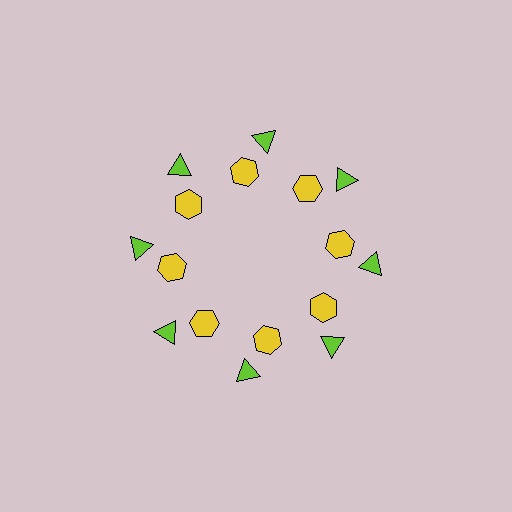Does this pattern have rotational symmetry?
Yes, this pattern has 8-fold rotational symmetry. It looks the same after rotating 45 degrees around the center.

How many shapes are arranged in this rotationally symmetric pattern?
There are 16 shapes, arranged in 8 groups of 2.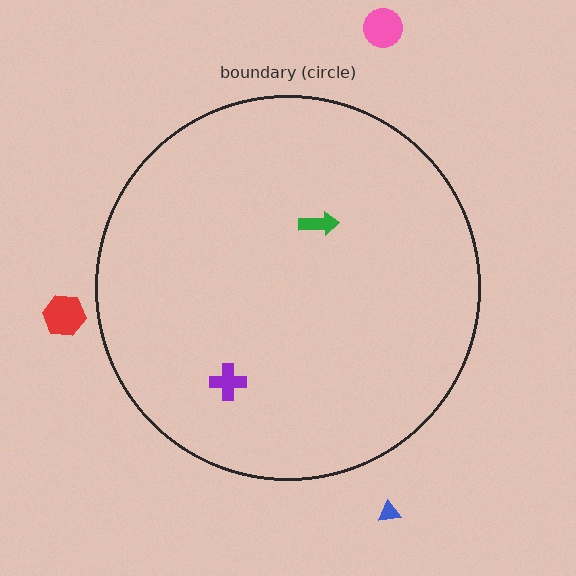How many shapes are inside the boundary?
2 inside, 3 outside.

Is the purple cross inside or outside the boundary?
Inside.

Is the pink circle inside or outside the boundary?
Outside.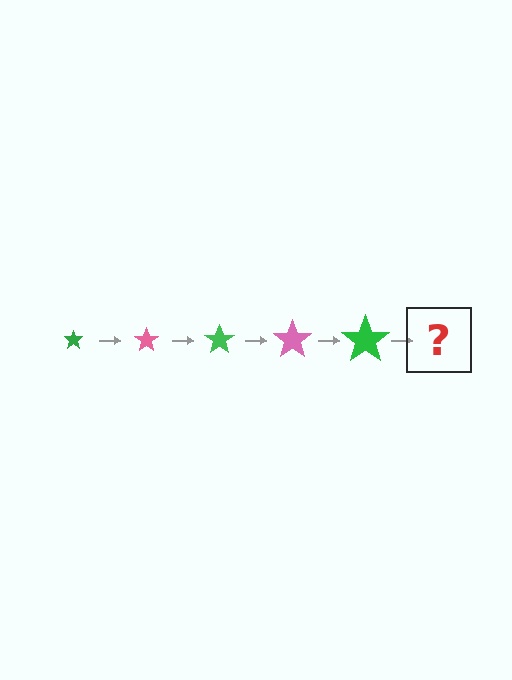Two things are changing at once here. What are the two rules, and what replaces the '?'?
The two rules are that the star grows larger each step and the color cycles through green and pink. The '?' should be a pink star, larger than the previous one.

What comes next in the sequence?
The next element should be a pink star, larger than the previous one.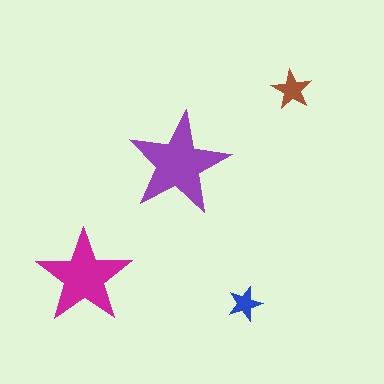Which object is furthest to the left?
The magenta star is leftmost.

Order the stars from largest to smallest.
the purple one, the magenta one, the brown one, the blue one.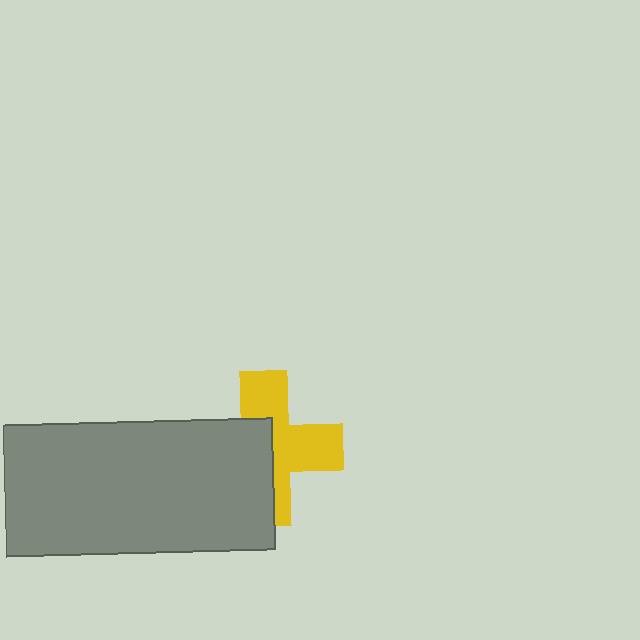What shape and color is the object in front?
The object in front is a gray rectangle.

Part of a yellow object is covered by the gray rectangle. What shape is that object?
It is a cross.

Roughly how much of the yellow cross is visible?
About half of it is visible (roughly 52%).